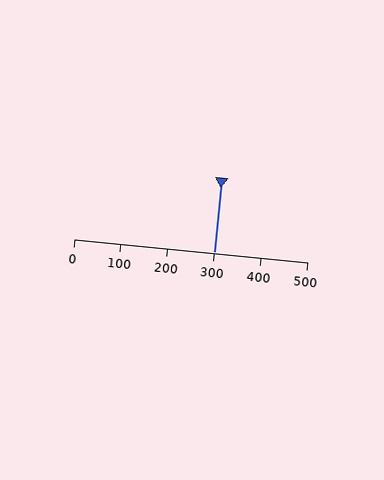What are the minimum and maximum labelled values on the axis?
The axis runs from 0 to 500.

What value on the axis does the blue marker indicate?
The marker indicates approximately 300.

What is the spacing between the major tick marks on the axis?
The major ticks are spaced 100 apart.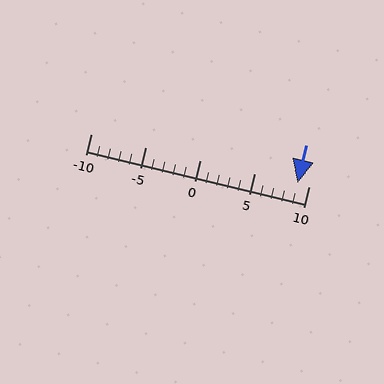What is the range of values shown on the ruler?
The ruler shows values from -10 to 10.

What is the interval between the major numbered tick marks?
The major tick marks are spaced 5 units apart.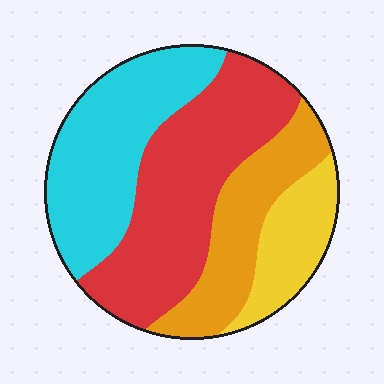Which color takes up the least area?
Yellow, at roughly 15%.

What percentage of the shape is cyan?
Cyan covers around 30% of the shape.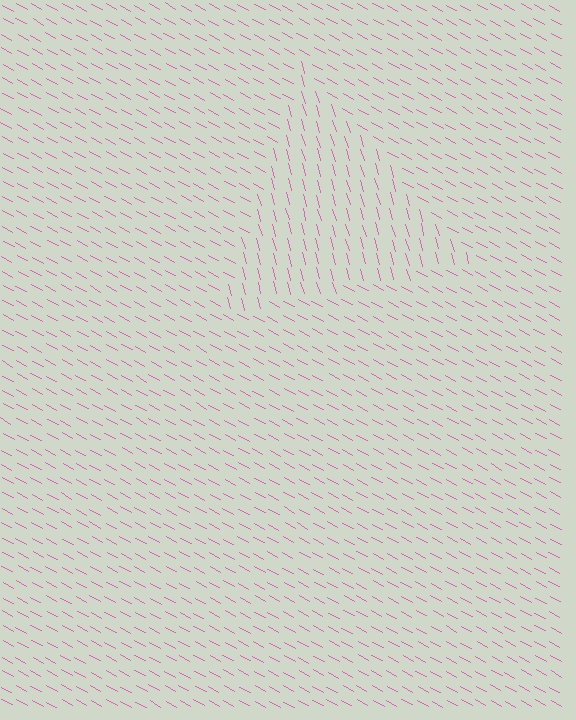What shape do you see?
I see a triangle.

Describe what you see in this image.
The image is filled with small pink line segments. A triangle region in the image has lines oriented differently from the surrounding lines, creating a visible texture boundary.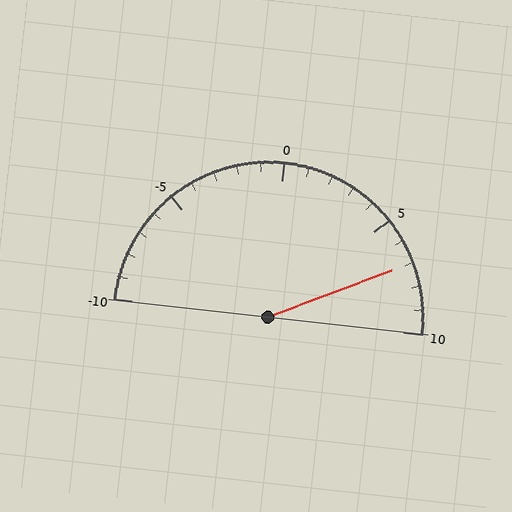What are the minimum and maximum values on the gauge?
The gauge ranges from -10 to 10.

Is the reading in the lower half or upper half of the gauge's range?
The reading is in the upper half of the range (-10 to 10).